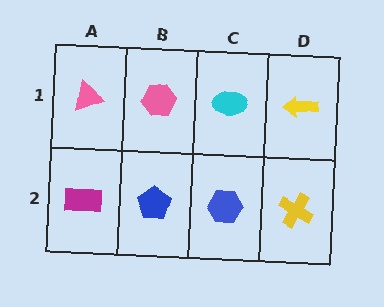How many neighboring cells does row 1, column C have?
3.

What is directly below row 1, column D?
A yellow cross.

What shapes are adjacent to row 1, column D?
A yellow cross (row 2, column D), a cyan ellipse (row 1, column C).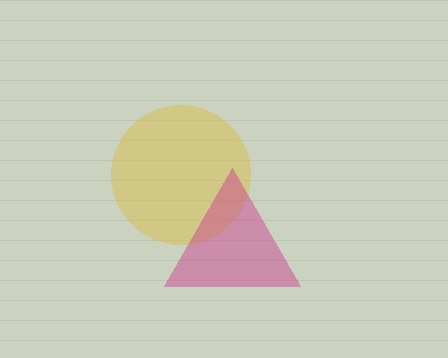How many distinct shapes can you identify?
There are 2 distinct shapes: a yellow circle, a magenta triangle.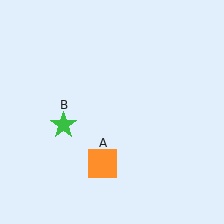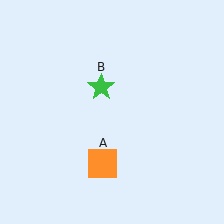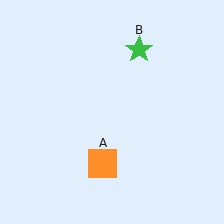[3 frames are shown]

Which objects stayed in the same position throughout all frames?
Orange square (object A) remained stationary.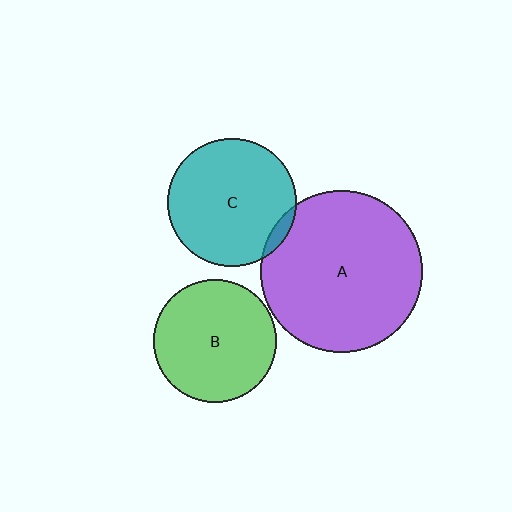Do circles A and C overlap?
Yes.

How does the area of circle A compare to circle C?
Approximately 1.6 times.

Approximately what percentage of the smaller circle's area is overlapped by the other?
Approximately 5%.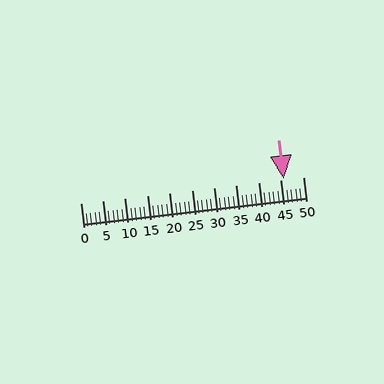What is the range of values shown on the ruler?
The ruler shows values from 0 to 50.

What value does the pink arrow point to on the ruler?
The pink arrow points to approximately 46.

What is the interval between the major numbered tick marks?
The major tick marks are spaced 5 units apart.